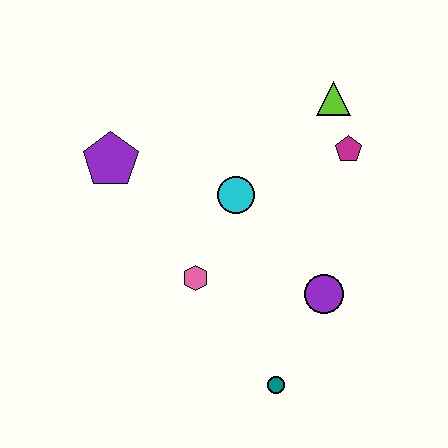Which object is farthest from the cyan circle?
The teal circle is farthest from the cyan circle.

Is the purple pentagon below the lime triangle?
Yes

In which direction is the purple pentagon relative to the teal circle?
The purple pentagon is above the teal circle.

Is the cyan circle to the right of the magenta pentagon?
No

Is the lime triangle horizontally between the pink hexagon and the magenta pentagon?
Yes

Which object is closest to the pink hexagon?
The cyan circle is closest to the pink hexagon.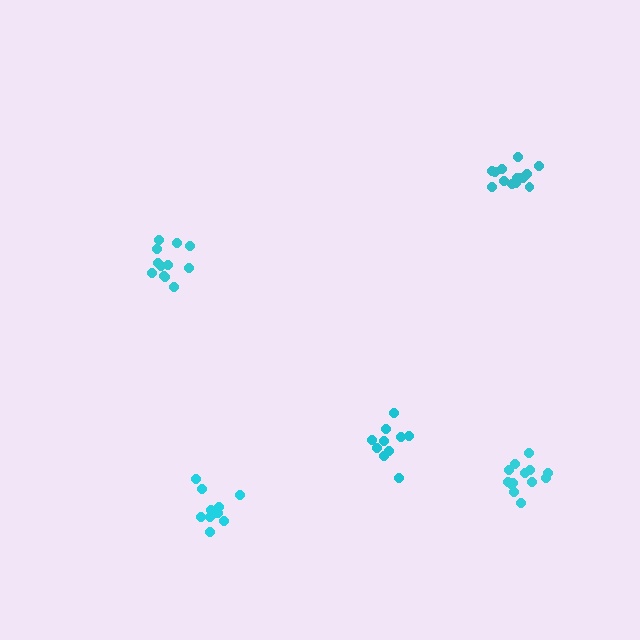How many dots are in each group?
Group 1: 13 dots, Group 2: 10 dots, Group 3: 14 dots, Group 4: 12 dots, Group 5: 11 dots (60 total).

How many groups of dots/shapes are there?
There are 5 groups.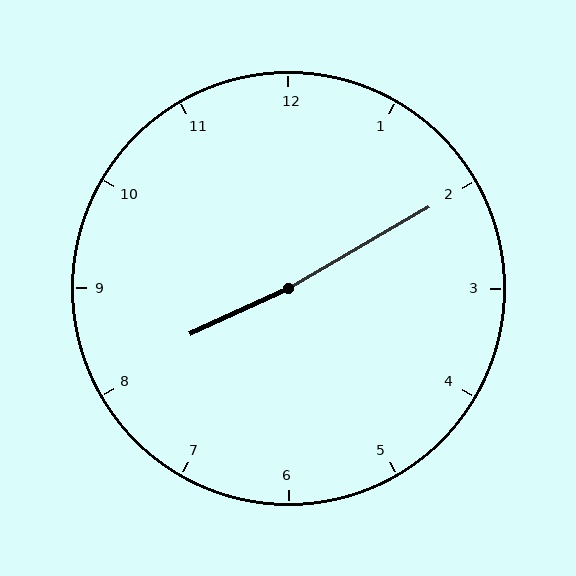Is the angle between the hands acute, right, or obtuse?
It is obtuse.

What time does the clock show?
8:10.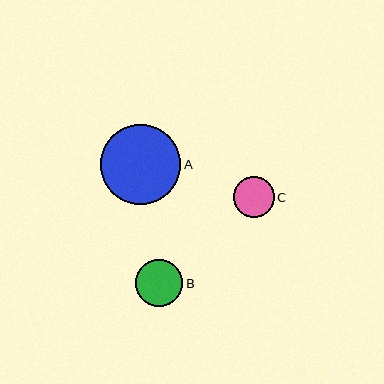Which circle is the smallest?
Circle C is the smallest with a size of approximately 40 pixels.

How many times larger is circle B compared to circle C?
Circle B is approximately 1.2 times the size of circle C.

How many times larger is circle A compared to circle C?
Circle A is approximately 2.0 times the size of circle C.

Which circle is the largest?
Circle A is the largest with a size of approximately 80 pixels.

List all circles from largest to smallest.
From largest to smallest: A, B, C.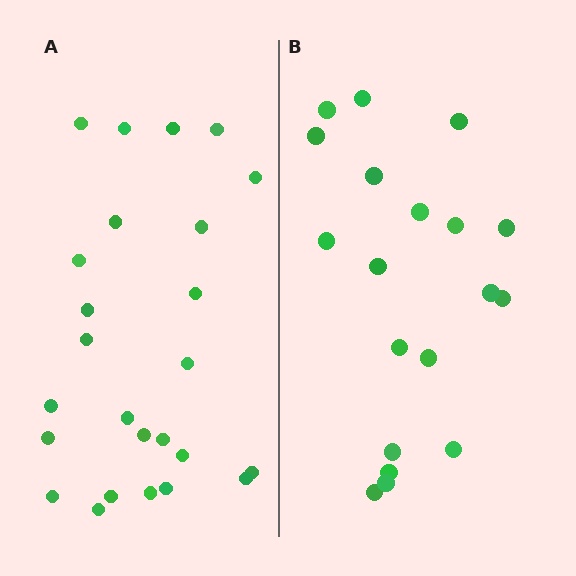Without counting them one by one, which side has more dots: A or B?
Region A (the left region) has more dots.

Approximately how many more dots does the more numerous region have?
Region A has about 6 more dots than region B.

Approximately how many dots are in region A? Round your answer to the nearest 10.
About 20 dots. (The exact count is 25, which rounds to 20.)